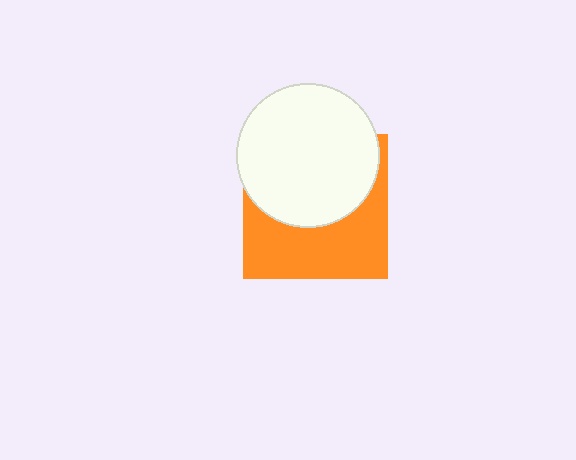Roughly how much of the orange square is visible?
About half of it is visible (roughly 48%).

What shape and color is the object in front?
The object in front is a white circle.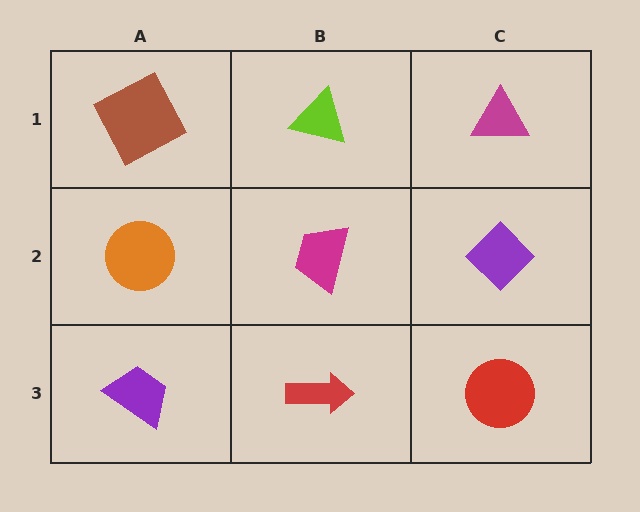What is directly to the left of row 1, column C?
A lime triangle.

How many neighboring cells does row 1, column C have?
2.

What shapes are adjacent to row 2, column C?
A magenta triangle (row 1, column C), a red circle (row 3, column C), a magenta trapezoid (row 2, column B).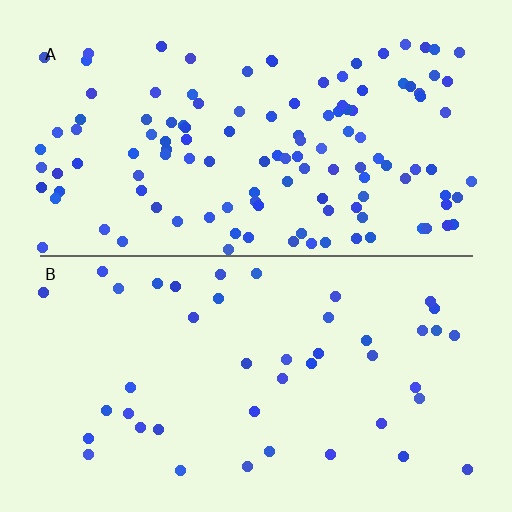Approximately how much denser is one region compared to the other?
Approximately 2.8× — region A over region B.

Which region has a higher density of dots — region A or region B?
A (the top).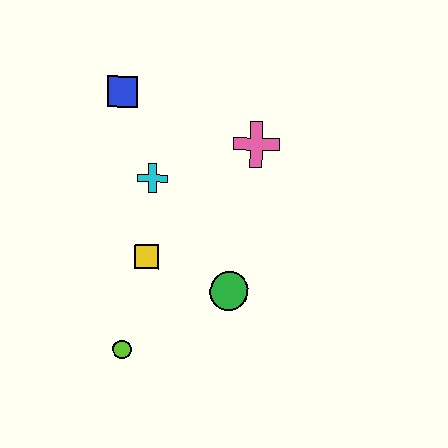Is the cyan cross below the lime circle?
No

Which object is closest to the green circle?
The yellow square is closest to the green circle.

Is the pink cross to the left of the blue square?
No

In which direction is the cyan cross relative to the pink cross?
The cyan cross is to the left of the pink cross.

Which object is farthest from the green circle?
The blue square is farthest from the green circle.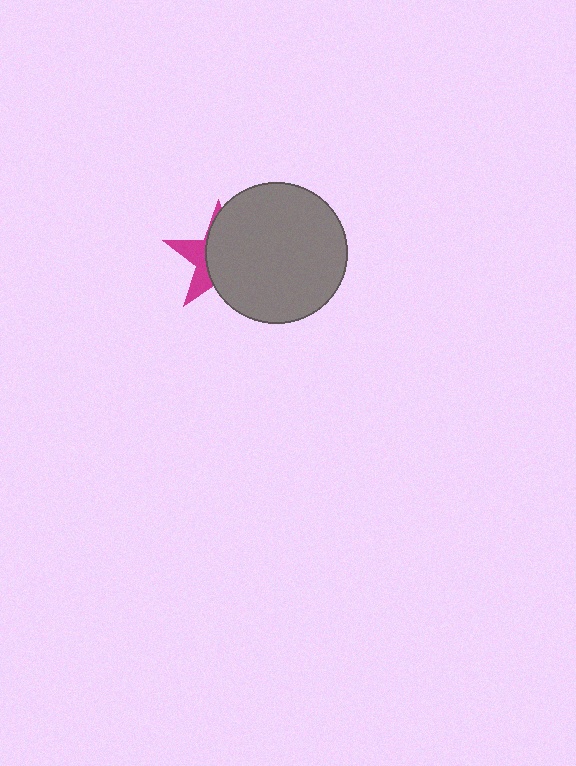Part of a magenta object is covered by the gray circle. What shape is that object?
It is a star.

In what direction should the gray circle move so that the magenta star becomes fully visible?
The gray circle should move right. That is the shortest direction to clear the overlap and leave the magenta star fully visible.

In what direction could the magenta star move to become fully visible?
The magenta star could move left. That would shift it out from behind the gray circle entirely.